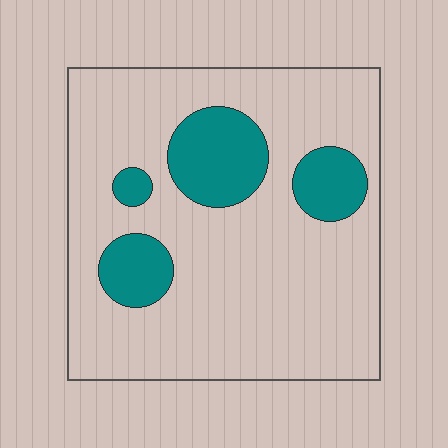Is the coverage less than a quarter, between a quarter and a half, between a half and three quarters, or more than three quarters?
Less than a quarter.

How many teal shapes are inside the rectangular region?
4.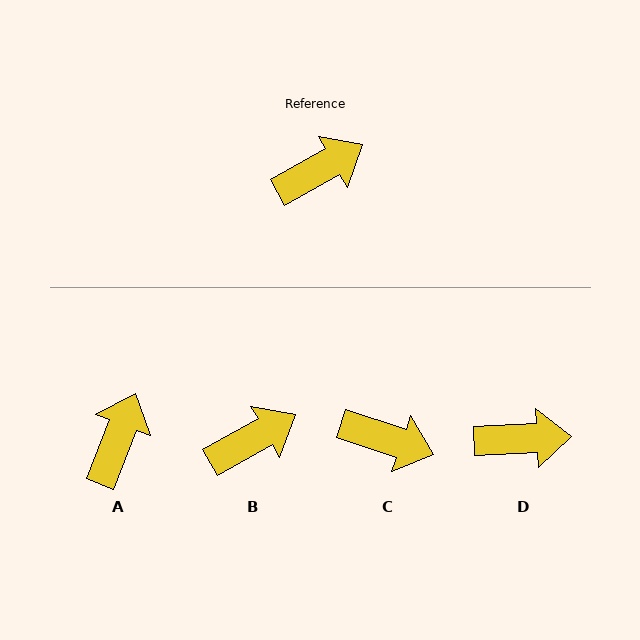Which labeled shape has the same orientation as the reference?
B.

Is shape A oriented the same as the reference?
No, it is off by about 39 degrees.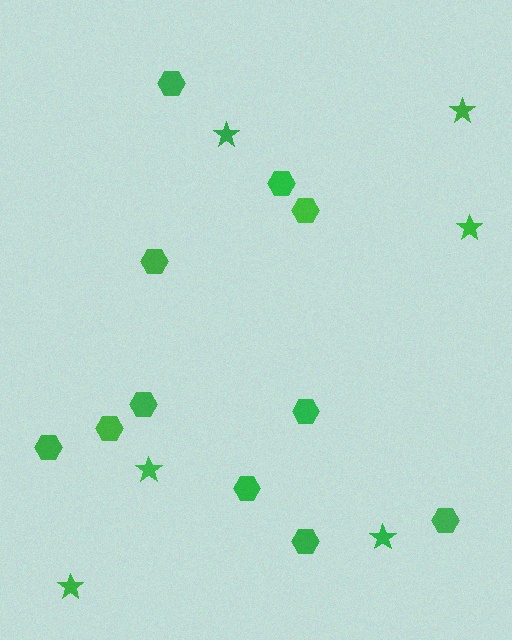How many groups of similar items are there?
There are 2 groups: one group of hexagons (11) and one group of stars (6).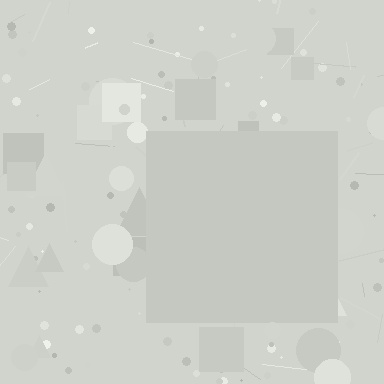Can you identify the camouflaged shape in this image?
The camouflaged shape is a square.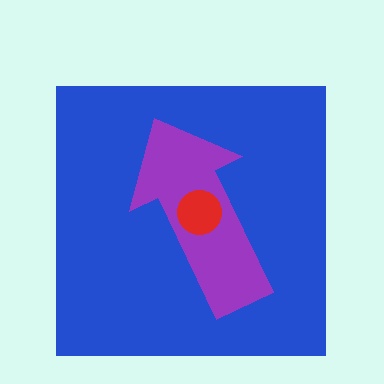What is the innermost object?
The red circle.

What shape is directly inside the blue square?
The purple arrow.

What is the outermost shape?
The blue square.